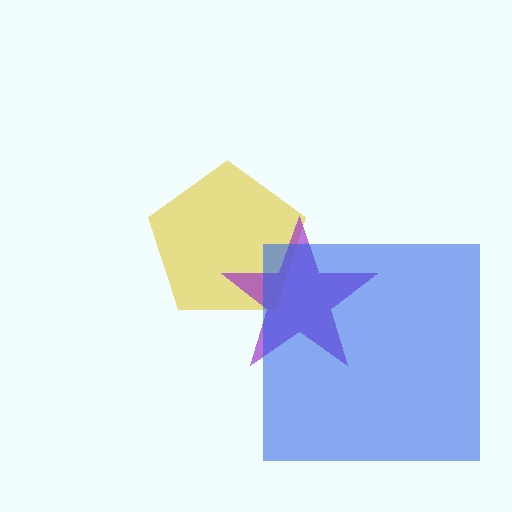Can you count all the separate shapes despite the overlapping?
Yes, there are 3 separate shapes.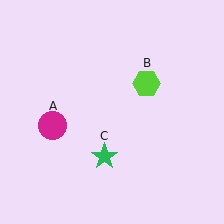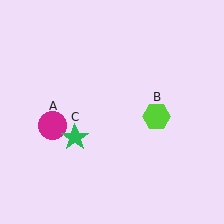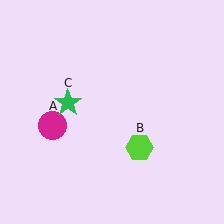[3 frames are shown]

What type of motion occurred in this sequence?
The lime hexagon (object B), green star (object C) rotated clockwise around the center of the scene.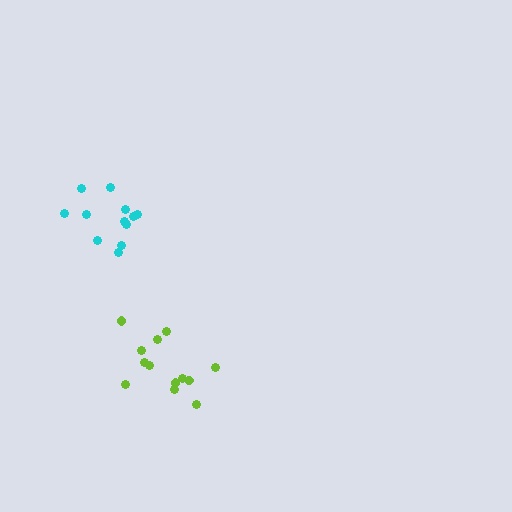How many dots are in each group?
Group 1: 13 dots, Group 2: 12 dots (25 total).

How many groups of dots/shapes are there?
There are 2 groups.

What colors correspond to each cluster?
The clusters are colored: lime, cyan.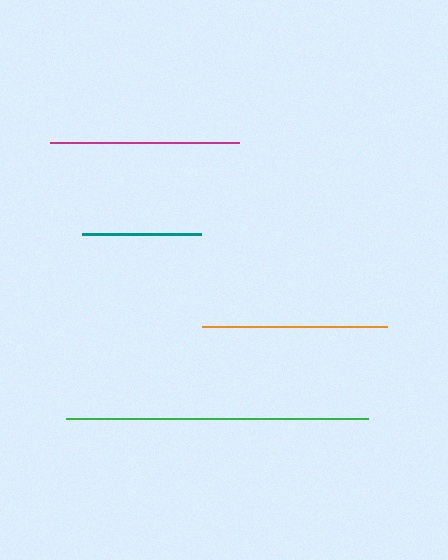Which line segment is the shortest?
The teal line is the shortest at approximately 119 pixels.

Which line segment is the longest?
The green line is the longest at approximately 302 pixels.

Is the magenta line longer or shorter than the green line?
The green line is longer than the magenta line.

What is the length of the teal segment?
The teal segment is approximately 119 pixels long.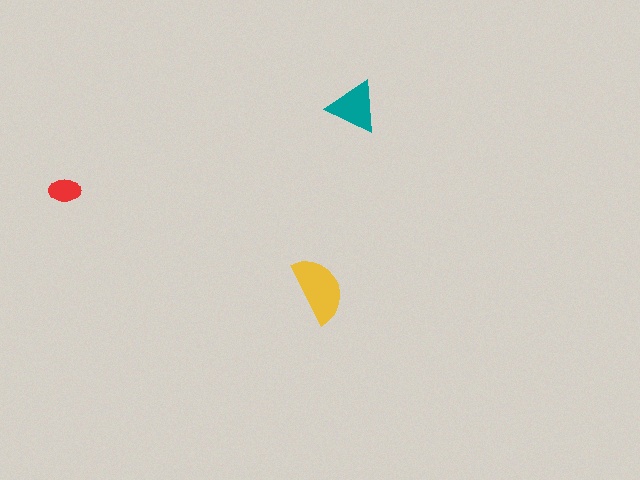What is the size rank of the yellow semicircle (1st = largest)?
1st.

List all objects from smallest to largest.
The red ellipse, the teal triangle, the yellow semicircle.